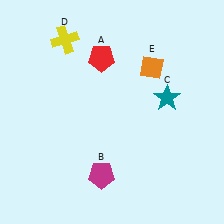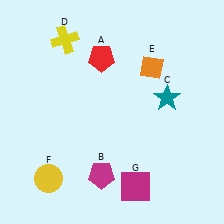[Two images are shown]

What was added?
A yellow circle (F), a magenta square (G) were added in Image 2.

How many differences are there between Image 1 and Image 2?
There are 2 differences between the two images.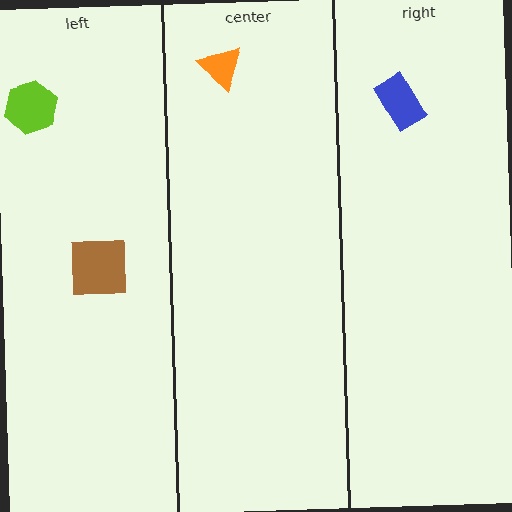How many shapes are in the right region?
1.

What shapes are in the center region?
The orange triangle.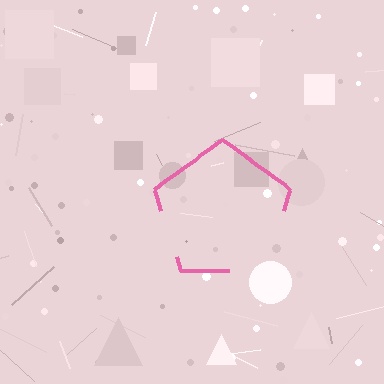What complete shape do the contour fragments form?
The contour fragments form a pentagon.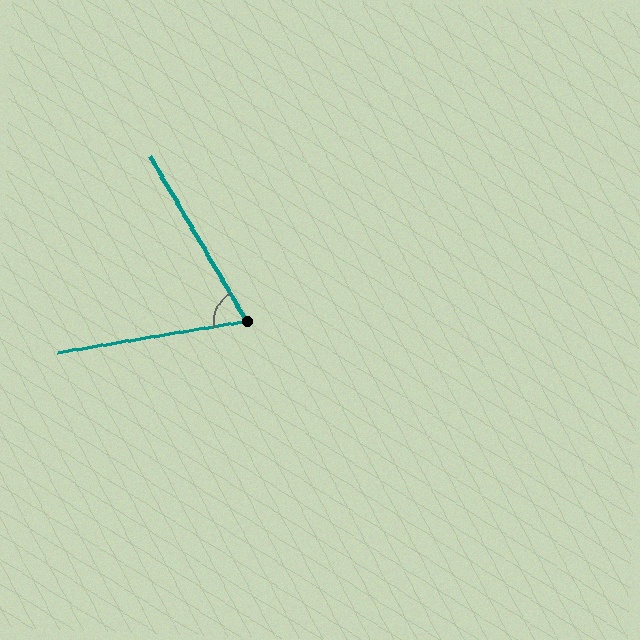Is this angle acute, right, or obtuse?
It is acute.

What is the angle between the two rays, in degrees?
Approximately 69 degrees.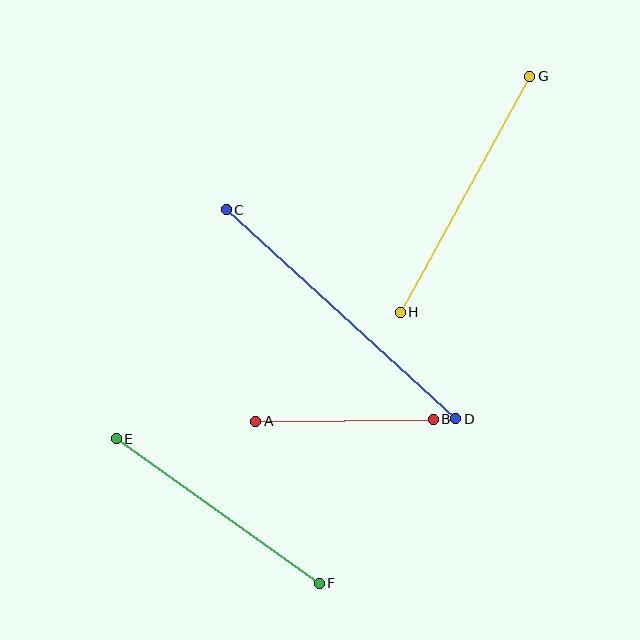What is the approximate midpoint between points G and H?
The midpoint is at approximately (465, 194) pixels.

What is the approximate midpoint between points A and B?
The midpoint is at approximately (344, 420) pixels.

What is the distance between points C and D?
The distance is approximately 311 pixels.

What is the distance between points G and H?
The distance is approximately 269 pixels.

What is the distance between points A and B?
The distance is approximately 178 pixels.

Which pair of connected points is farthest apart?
Points C and D are farthest apart.